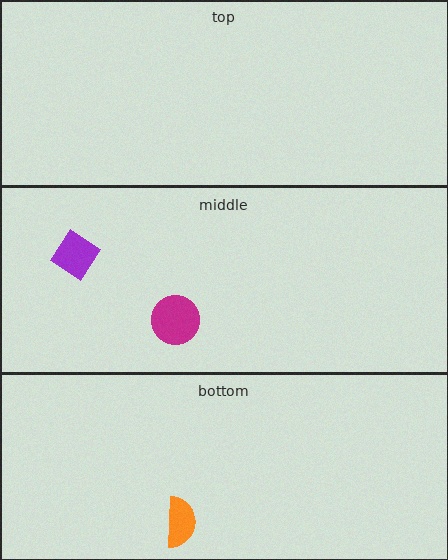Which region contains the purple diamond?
The middle region.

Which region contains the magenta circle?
The middle region.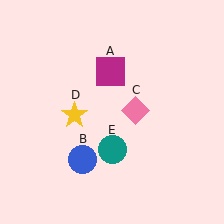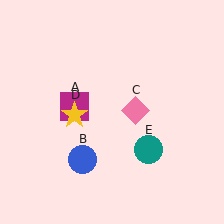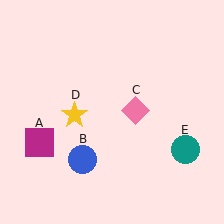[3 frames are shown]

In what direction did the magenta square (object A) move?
The magenta square (object A) moved down and to the left.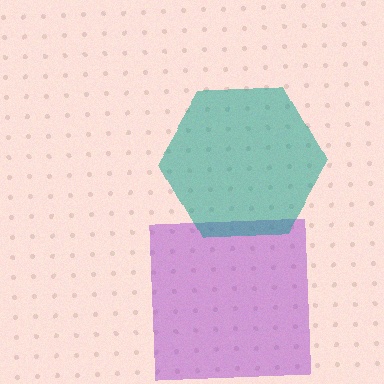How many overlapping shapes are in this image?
There are 2 overlapping shapes in the image.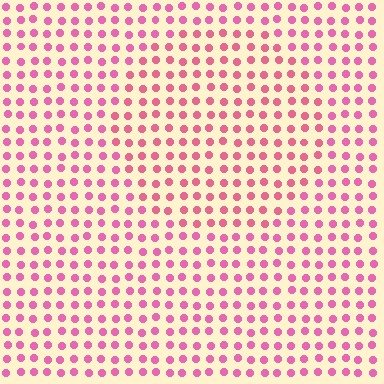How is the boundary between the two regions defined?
The boundary is defined purely by a slight shift in hue (about 16 degrees). Spacing, size, and orientation are identical on both sides.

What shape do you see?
I see a circle.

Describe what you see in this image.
The image is filled with small pink elements in a uniform arrangement. A circle-shaped region is visible where the elements are tinted to a slightly different hue, forming a subtle color boundary.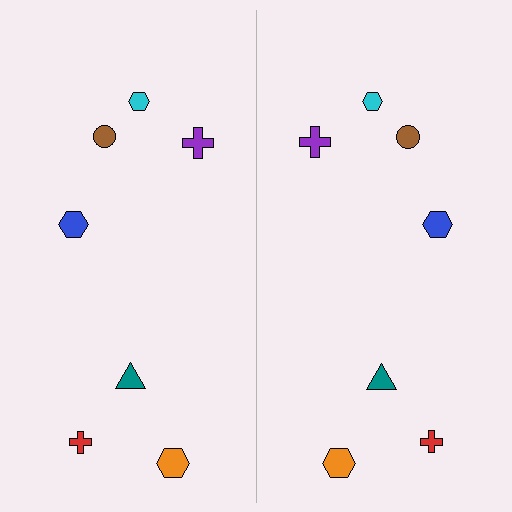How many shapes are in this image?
There are 14 shapes in this image.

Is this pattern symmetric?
Yes, this pattern has bilateral (reflection) symmetry.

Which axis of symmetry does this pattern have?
The pattern has a vertical axis of symmetry running through the center of the image.